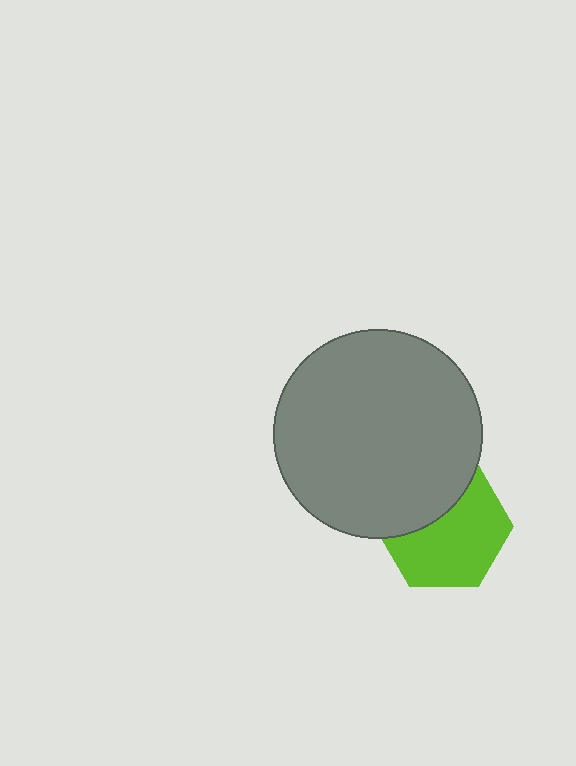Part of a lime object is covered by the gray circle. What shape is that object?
It is a hexagon.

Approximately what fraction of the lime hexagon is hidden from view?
Roughly 36% of the lime hexagon is hidden behind the gray circle.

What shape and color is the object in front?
The object in front is a gray circle.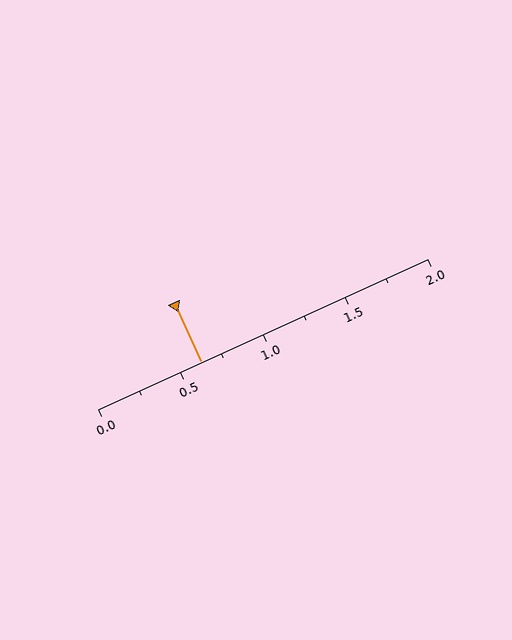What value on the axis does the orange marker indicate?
The marker indicates approximately 0.62.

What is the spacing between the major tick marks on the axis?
The major ticks are spaced 0.5 apart.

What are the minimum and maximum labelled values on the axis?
The axis runs from 0.0 to 2.0.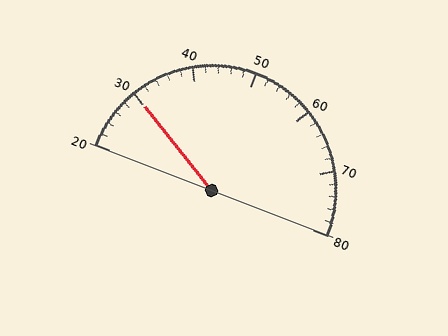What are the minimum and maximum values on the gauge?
The gauge ranges from 20 to 80.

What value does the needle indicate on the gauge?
The needle indicates approximately 30.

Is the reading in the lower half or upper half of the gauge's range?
The reading is in the lower half of the range (20 to 80).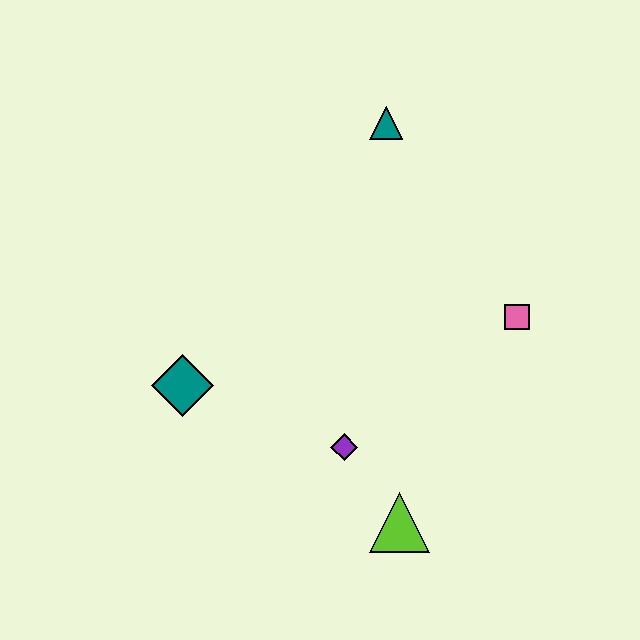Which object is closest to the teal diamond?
The purple diamond is closest to the teal diamond.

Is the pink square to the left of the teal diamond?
No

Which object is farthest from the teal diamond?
The pink square is farthest from the teal diamond.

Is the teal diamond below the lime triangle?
No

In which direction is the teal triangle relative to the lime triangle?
The teal triangle is above the lime triangle.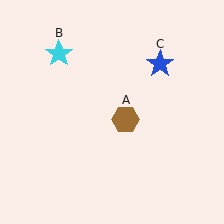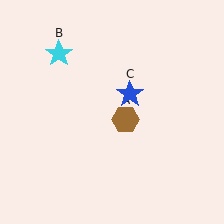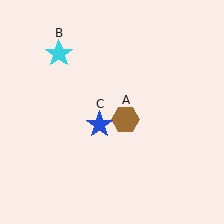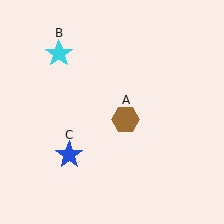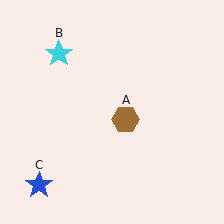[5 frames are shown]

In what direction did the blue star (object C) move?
The blue star (object C) moved down and to the left.